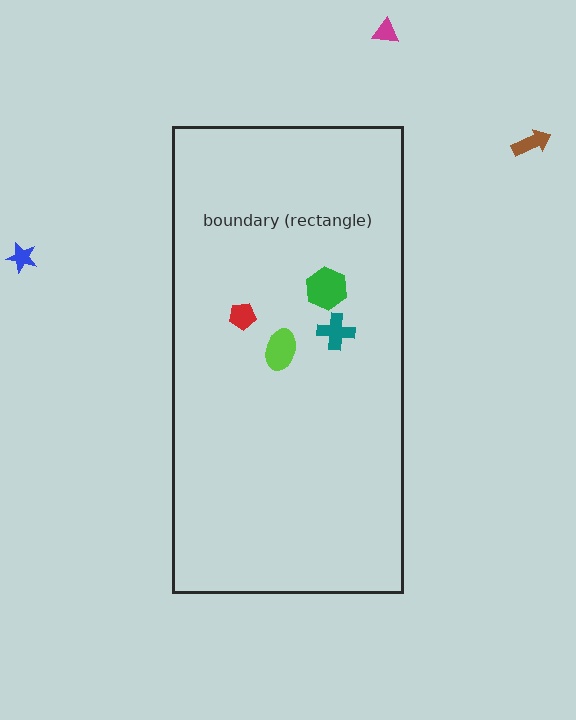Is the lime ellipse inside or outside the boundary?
Inside.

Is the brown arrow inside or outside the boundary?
Outside.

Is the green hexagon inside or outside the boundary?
Inside.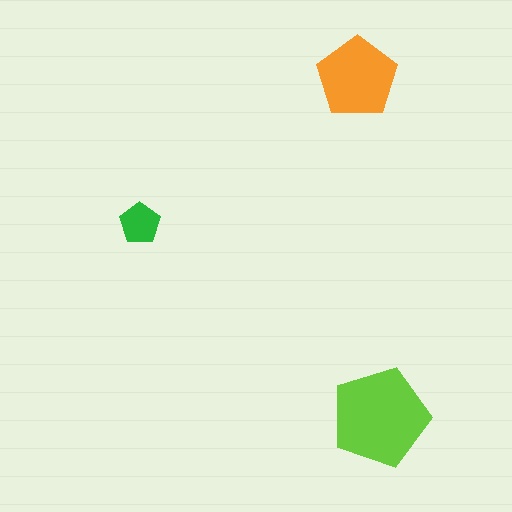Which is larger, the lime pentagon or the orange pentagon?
The lime one.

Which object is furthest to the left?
The green pentagon is leftmost.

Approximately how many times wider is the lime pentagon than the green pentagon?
About 2.5 times wider.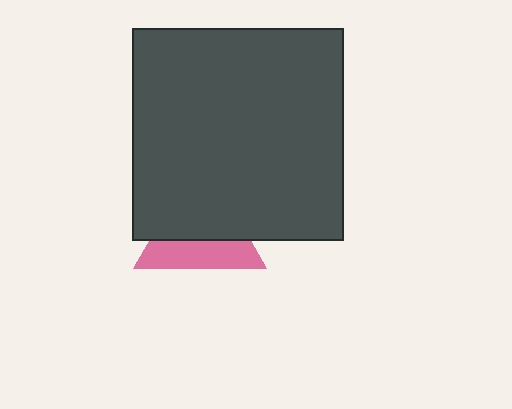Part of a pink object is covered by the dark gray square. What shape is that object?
It is a triangle.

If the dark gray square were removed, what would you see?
You would see the complete pink triangle.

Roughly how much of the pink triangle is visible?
A small part of it is visible (roughly 42%).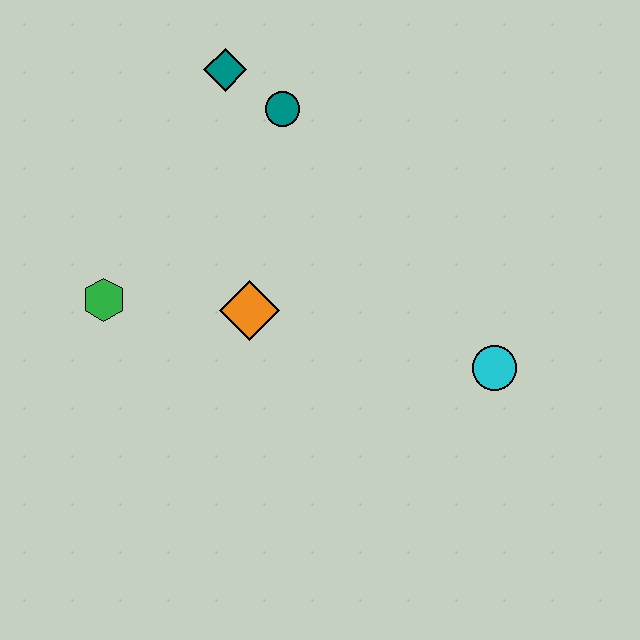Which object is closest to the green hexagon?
The orange diamond is closest to the green hexagon.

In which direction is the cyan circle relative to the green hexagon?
The cyan circle is to the right of the green hexagon.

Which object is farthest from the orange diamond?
The cyan circle is farthest from the orange diamond.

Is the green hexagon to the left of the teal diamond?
Yes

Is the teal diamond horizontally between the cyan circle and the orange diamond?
No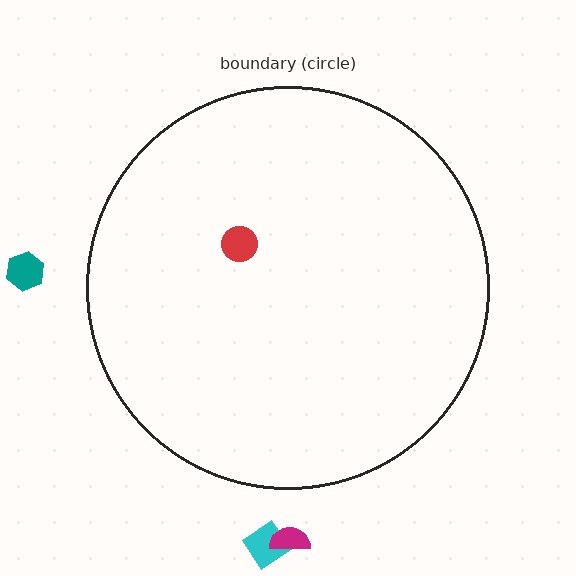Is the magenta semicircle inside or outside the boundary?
Outside.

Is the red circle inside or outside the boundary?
Inside.